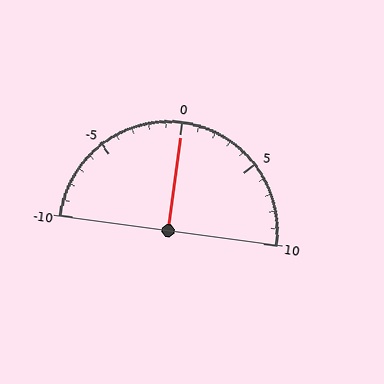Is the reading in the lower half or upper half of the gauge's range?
The reading is in the upper half of the range (-10 to 10).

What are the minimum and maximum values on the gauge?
The gauge ranges from -10 to 10.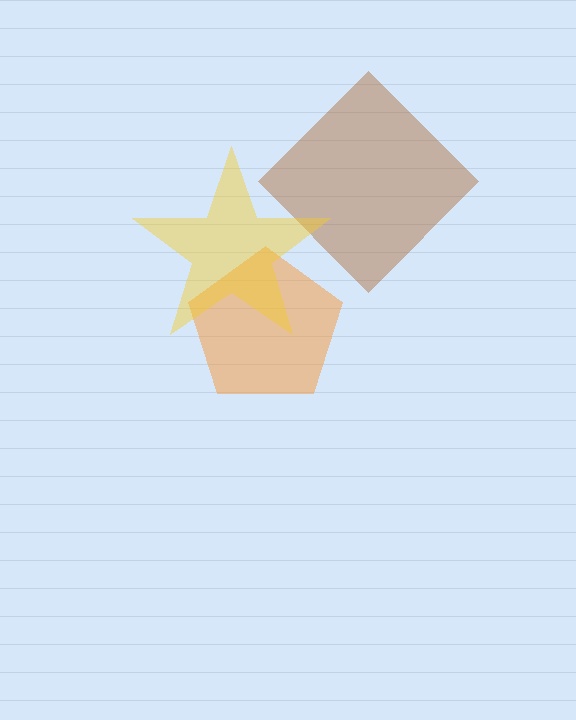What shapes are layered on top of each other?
The layered shapes are: an orange pentagon, a brown diamond, a yellow star.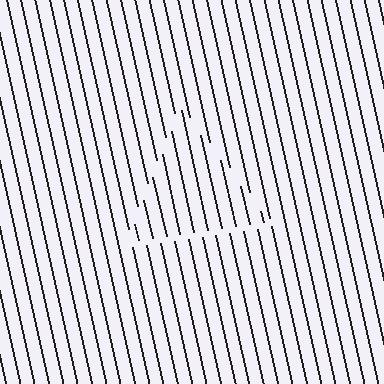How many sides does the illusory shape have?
3 sides — the line-ends trace a triangle.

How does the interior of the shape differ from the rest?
The interior of the shape contains the same grating, shifted by half a period — the contour is defined by the phase discontinuity where line-ends from the inner and outer gratings abut.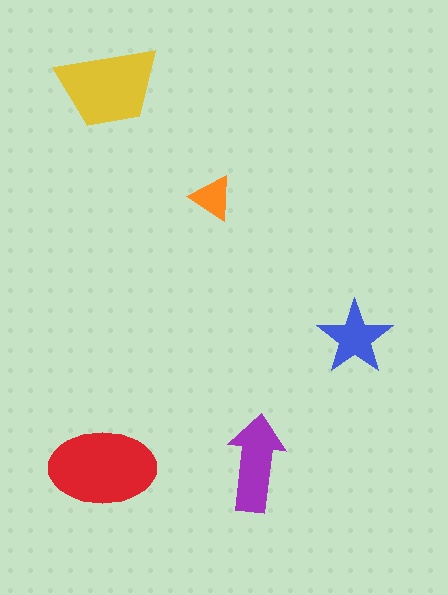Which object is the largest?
The red ellipse.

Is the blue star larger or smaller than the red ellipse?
Smaller.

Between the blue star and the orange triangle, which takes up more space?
The blue star.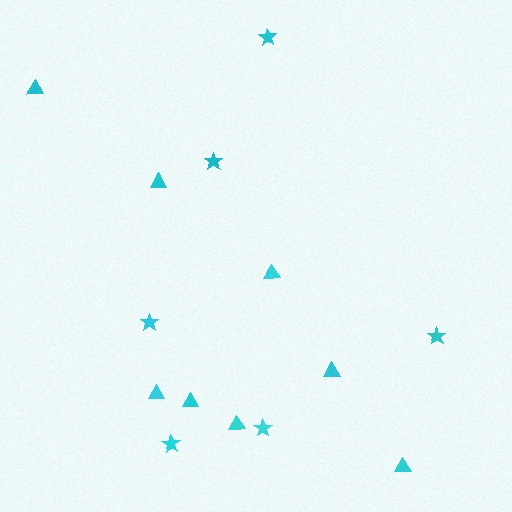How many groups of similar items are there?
There are 2 groups: one group of triangles (8) and one group of stars (6).